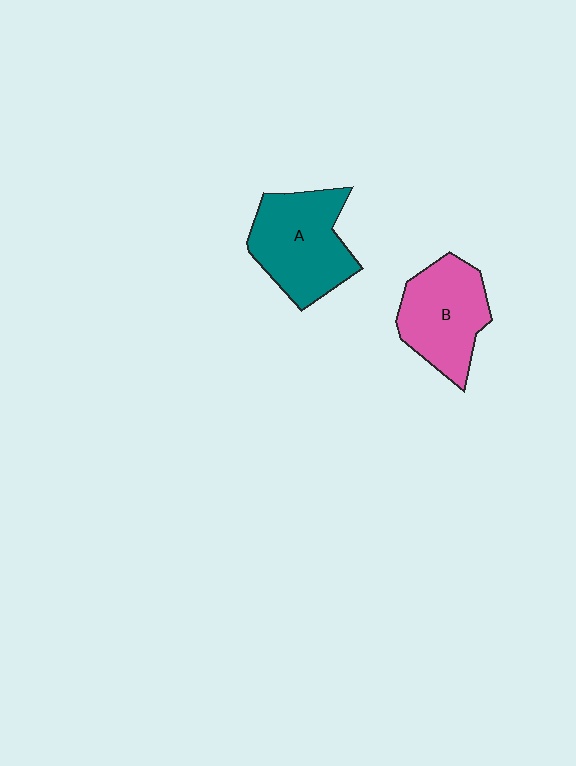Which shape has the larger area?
Shape A (teal).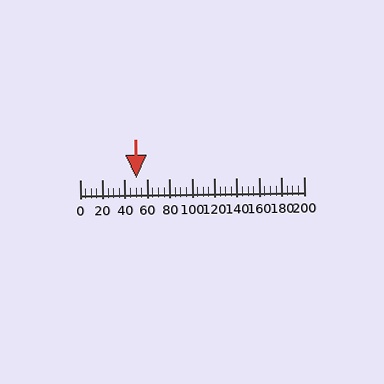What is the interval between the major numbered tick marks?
The major tick marks are spaced 20 units apart.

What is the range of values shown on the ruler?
The ruler shows values from 0 to 200.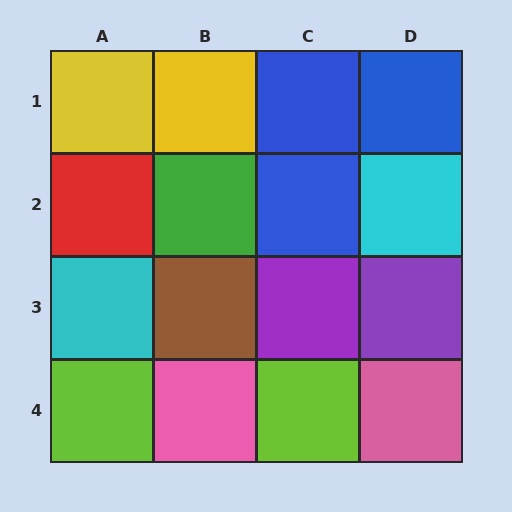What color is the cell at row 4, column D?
Pink.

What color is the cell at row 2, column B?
Green.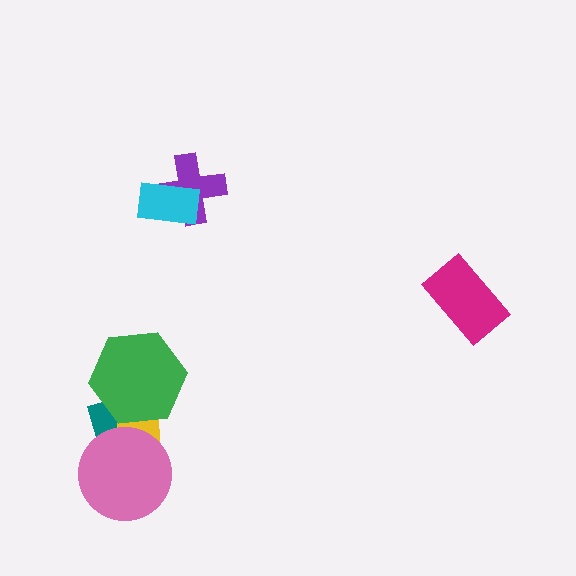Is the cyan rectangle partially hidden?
No, no other shape covers it.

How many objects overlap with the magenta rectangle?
0 objects overlap with the magenta rectangle.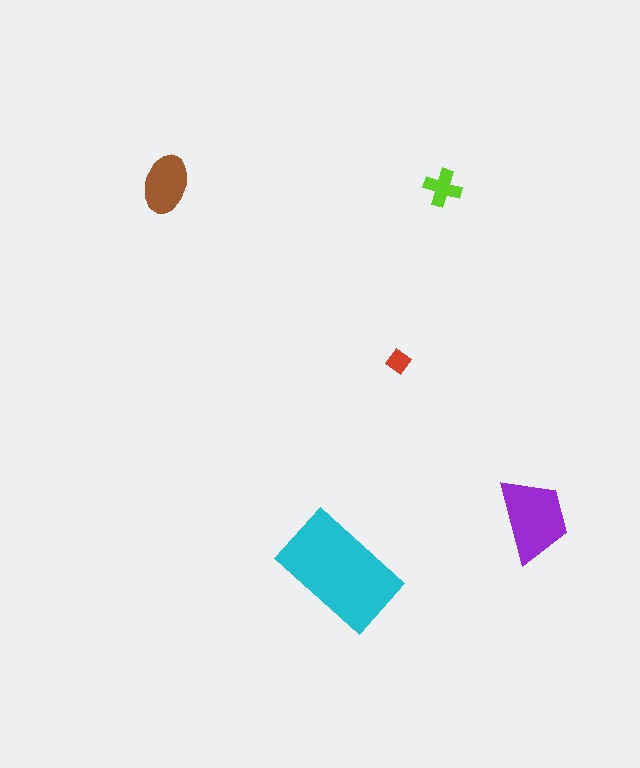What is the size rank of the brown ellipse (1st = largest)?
3rd.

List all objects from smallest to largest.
The red diamond, the lime cross, the brown ellipse, the purple trapezoid, the cyan rectangle.